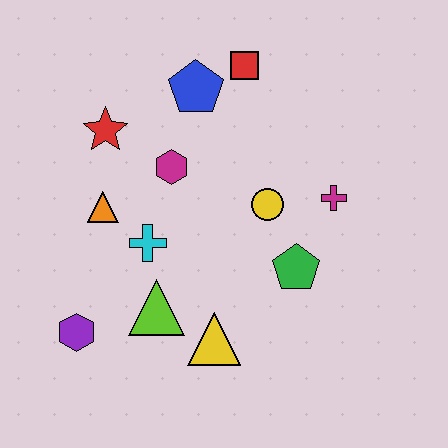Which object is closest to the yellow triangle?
The lime triangle is closest to the yellow triangle.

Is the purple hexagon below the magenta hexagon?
Yes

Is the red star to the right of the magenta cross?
No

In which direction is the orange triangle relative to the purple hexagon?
The orange triangle is above the purple hexagon.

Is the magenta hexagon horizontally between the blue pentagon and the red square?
No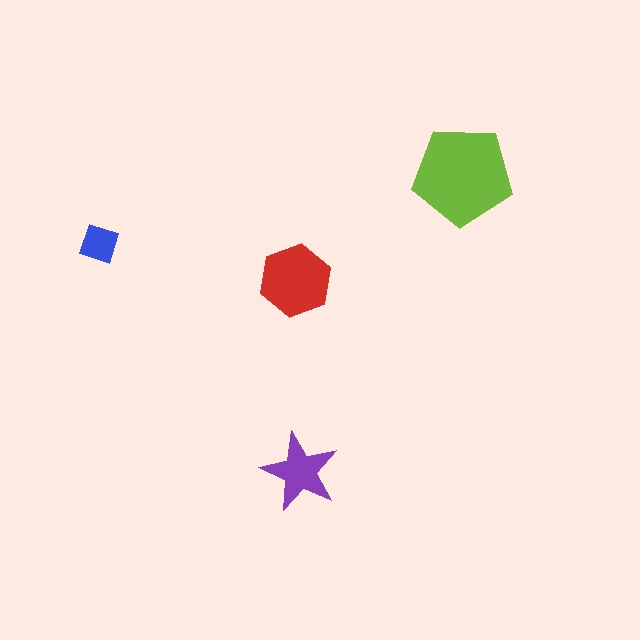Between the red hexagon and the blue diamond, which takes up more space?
The red hexagon.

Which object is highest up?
The lime pentagon is topmost.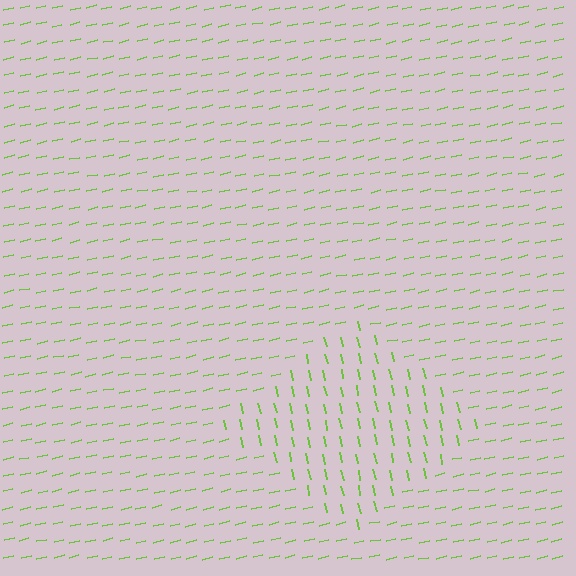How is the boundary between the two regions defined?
The boundary is defined purely by a change in line orientation (approximately 89 degrees difference). All lines are the same color and thickness.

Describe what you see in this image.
The image is filled with small lime line segments. A diamond region in the image has lines oriented differently from the surrounding lines, creating a visible texture boundary.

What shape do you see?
I see a diamond.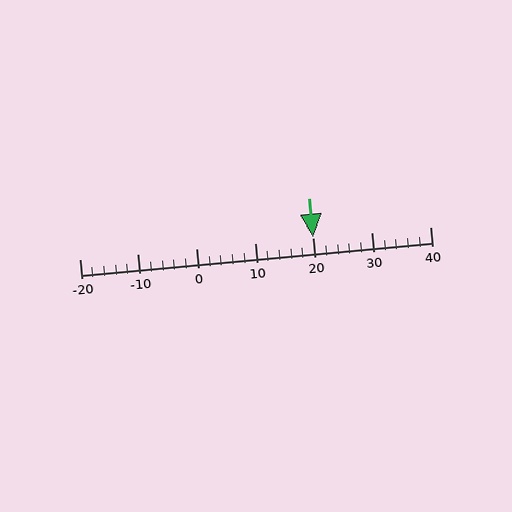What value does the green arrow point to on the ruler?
The green arrow points to approximately 20.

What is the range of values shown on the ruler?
The ruler shows values from -20 to 40.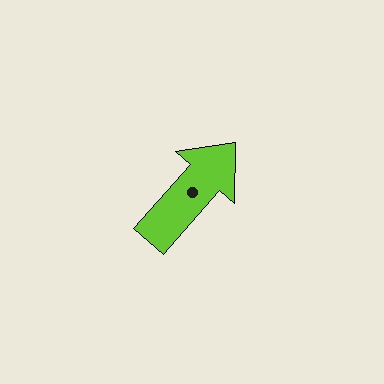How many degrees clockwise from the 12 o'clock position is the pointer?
Approximately 42 degrees.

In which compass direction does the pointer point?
Northeast.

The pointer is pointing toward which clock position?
Roughly 1 o'clock.